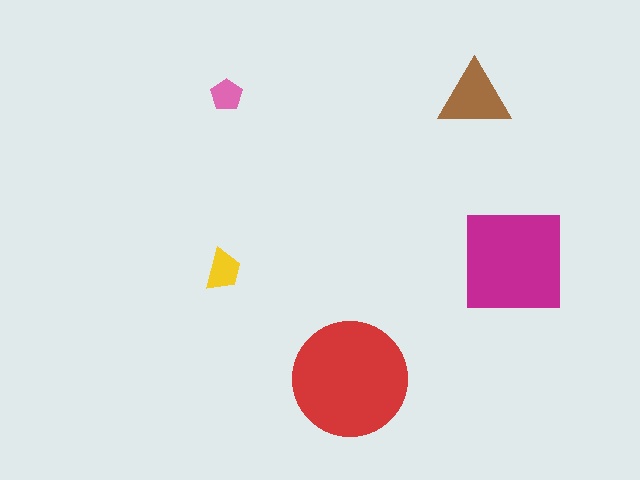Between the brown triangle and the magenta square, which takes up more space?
The magenta square.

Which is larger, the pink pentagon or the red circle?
The red circle.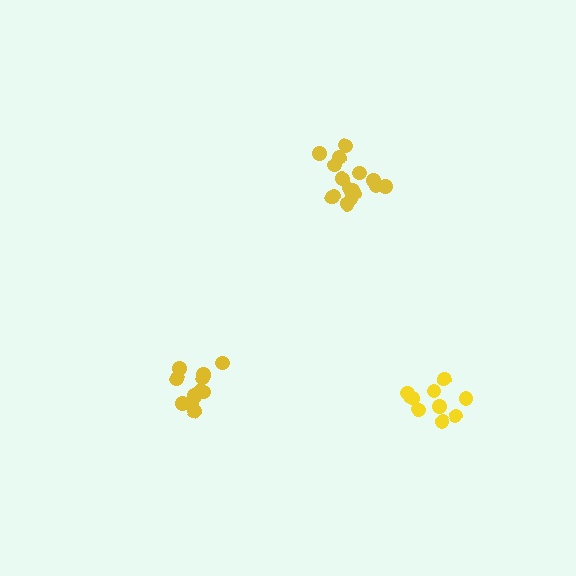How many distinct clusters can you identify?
There are 3 distinct clusters.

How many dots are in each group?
Group 1: 16 dots, Group 2: 11 dots, Group 3: 10 dots (37 total).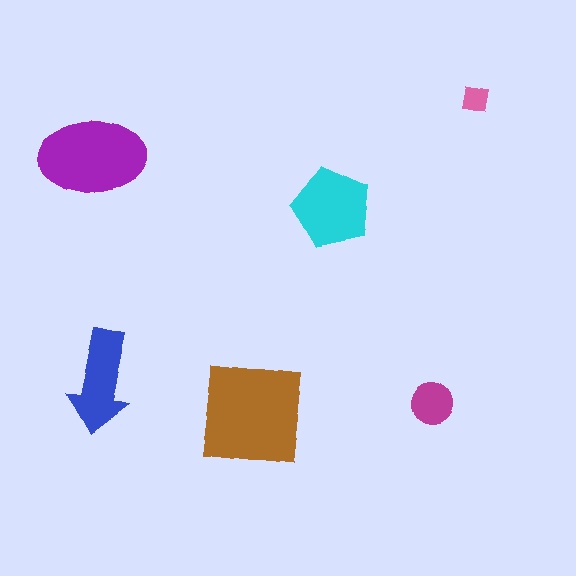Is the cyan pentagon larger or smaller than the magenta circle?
Larger.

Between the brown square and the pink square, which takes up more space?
The brown square.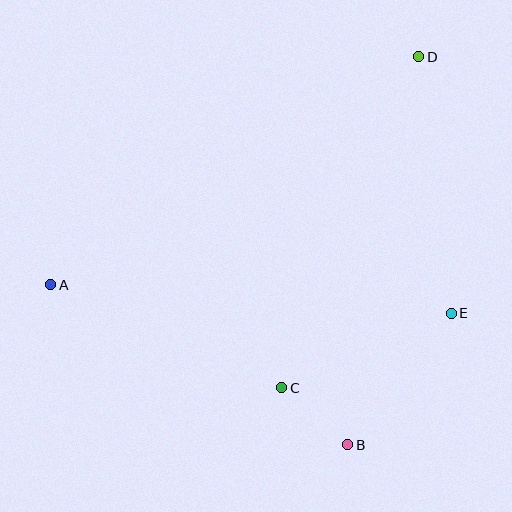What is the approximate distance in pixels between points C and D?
The distance between C and D is approximately 359 pixels.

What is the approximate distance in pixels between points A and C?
The distance between A and C is approximately 254 pixels.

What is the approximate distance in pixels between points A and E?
The distance between A and E is approximately 402 pixels.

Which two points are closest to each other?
Points B and C are closest to each other.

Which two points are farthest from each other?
Points A and D are farthest from each other.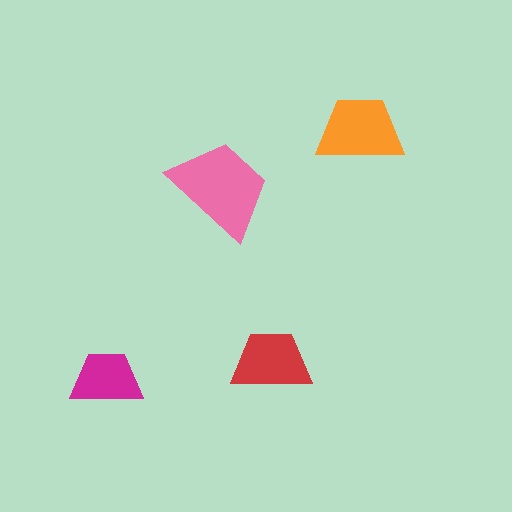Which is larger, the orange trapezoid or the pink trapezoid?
The pink one.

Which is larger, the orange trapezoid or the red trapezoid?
The orange one.